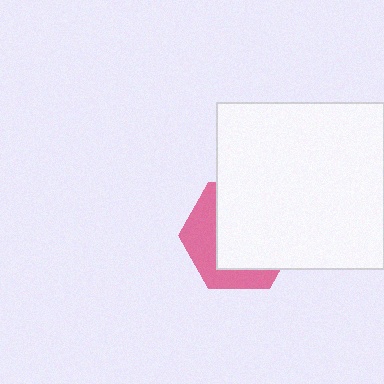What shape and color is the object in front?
The object in front is a white square.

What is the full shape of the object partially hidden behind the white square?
The partially hidden object is a pink hexagon.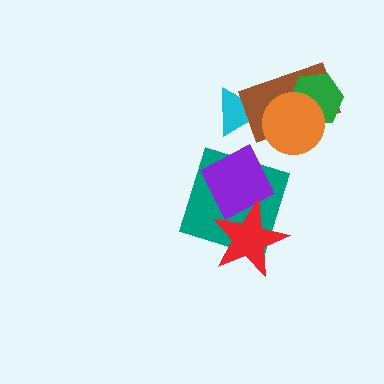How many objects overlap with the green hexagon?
2 objects overlap with the green hexagon.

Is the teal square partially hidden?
Yes, it is partially covered by another shape.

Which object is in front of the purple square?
The red star is in front of the purple square.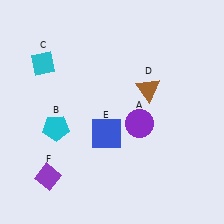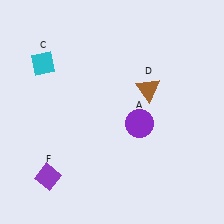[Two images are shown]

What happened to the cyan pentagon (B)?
The cyan pentagon (B) was removed in Image 2. It was in the bottom-left area of Image 1.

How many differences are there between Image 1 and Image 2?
There are 2 differences between the two images.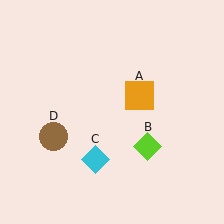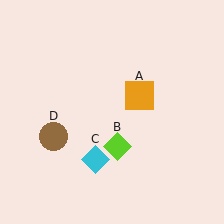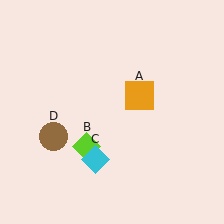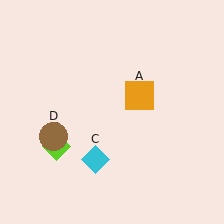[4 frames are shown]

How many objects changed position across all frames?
1 object changed position: lime diamond (object B).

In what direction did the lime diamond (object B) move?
The lime diamond (object B) moved left.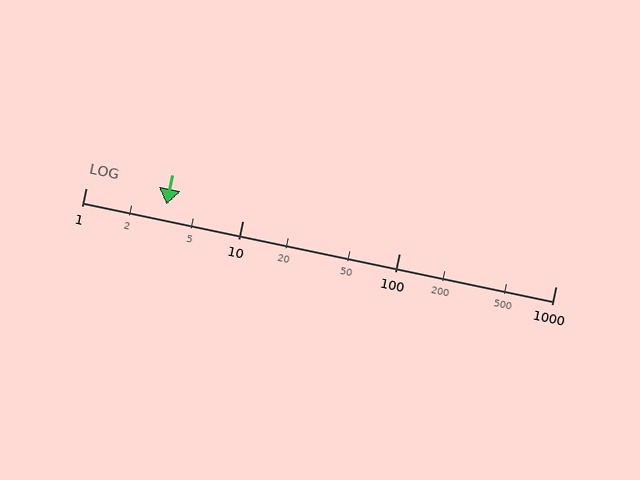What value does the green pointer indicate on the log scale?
The pointer indicates approximately 3.3.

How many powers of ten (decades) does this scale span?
The scale spans 3 decades, from 1 to 1000.